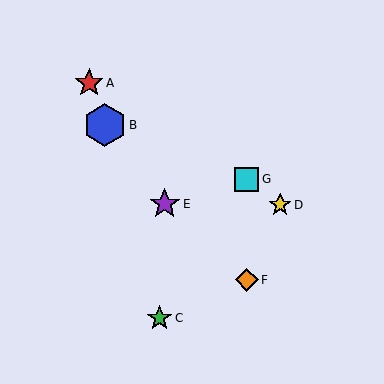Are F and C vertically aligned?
No, F is at x≈247 and C is at x≈160.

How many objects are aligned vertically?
2 objects (F, G) are aligned vertically.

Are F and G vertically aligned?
Yes, both are at x≈247.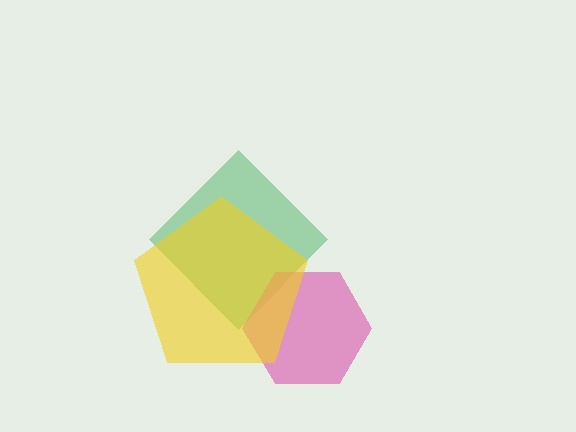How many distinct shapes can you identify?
There are 3 distinct shapes: a green diamond, a pink hexagon, a yellow pentagon.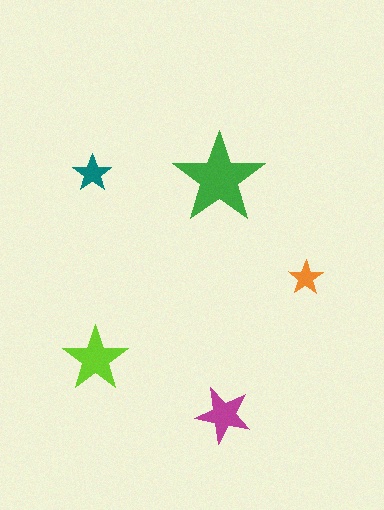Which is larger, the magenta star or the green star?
The green one.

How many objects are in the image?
There are 5 objects in the image.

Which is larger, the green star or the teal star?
The green one.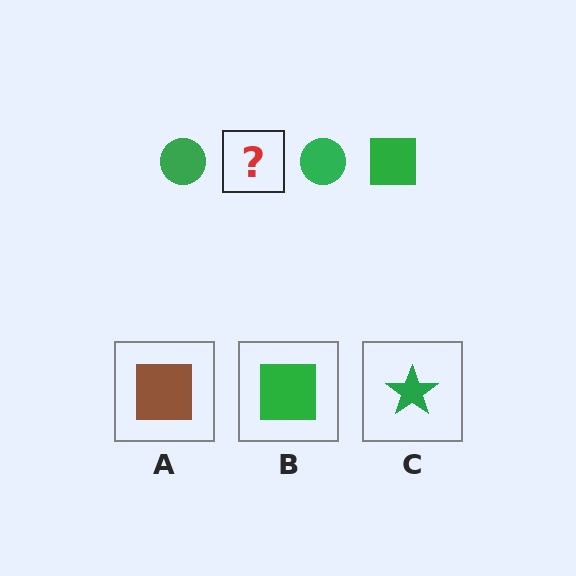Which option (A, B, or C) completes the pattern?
B.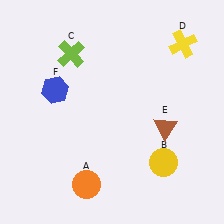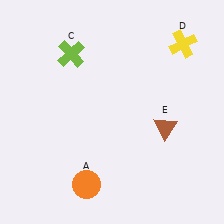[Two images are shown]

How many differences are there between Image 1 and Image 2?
There are 2 differences between the two images.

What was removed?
The blue hexagon (F), the yellow circle (B) were removed in Image 2.